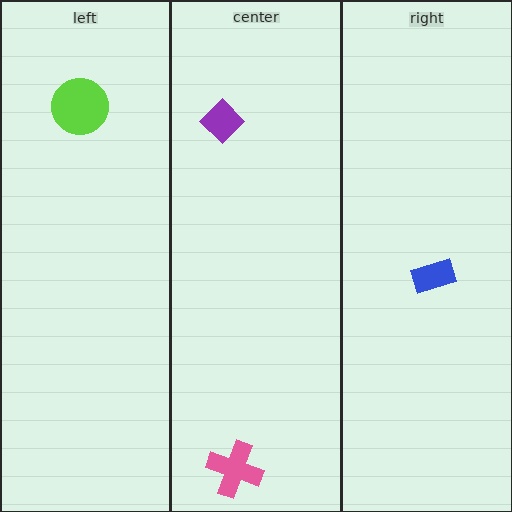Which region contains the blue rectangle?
The right region.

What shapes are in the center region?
The pink cross, the purple diamond.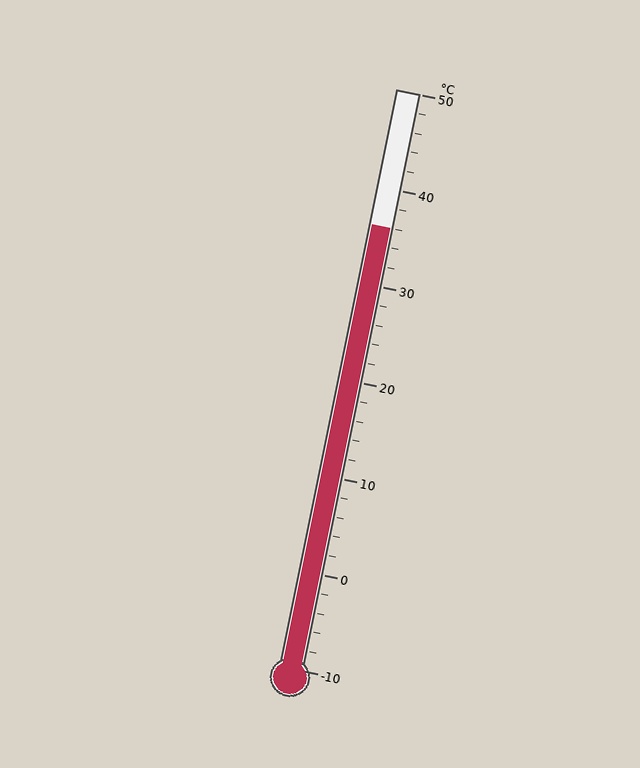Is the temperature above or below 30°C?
The temperature is above 30°C.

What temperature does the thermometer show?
The thermometer shows approximately 36°C.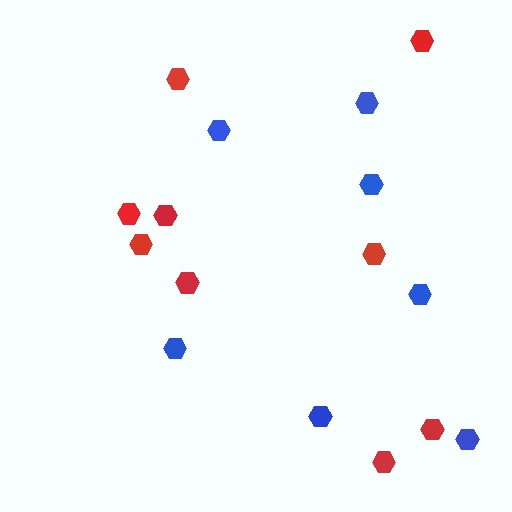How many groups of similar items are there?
There are 2 groups: one group of blue hexagons (7) and one group of red hexagons (9).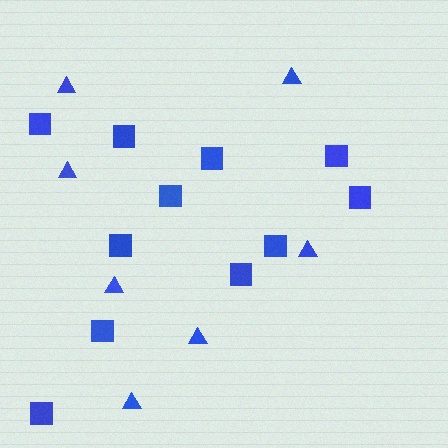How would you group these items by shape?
There are 2 groups: one group of triangles (7) and one group of squares (11).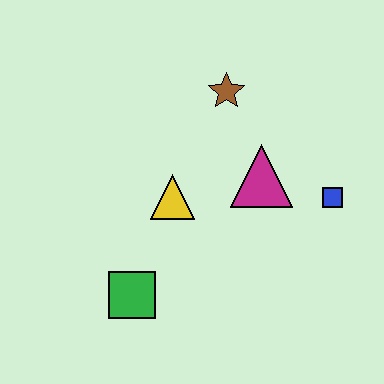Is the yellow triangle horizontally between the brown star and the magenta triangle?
No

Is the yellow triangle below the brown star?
Yes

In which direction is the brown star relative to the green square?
The brown star is above the green square.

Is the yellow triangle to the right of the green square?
Yes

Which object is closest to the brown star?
The magenta triangle is closest to the brown star.